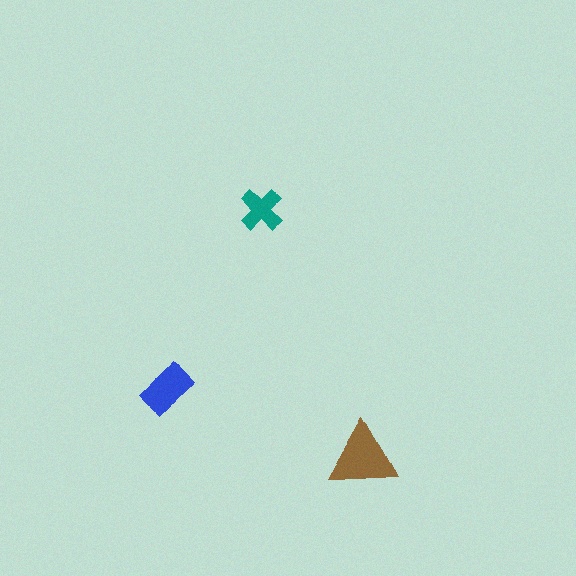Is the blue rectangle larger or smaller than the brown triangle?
Smaller.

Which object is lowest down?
The brown triangle is bottommost.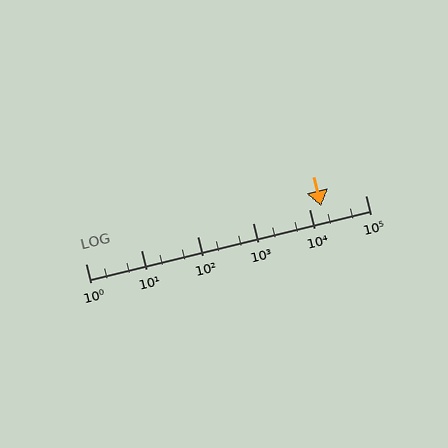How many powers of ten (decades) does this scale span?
The scale spans 5 decades, from 1 to 100000.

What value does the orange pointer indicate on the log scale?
The pointer indicates approximately 16000.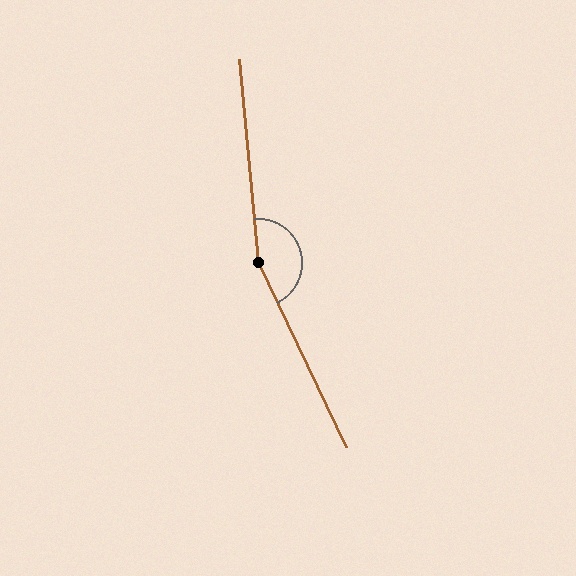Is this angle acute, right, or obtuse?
It is obtuse.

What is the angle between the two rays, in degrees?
Approximately 160 degrees.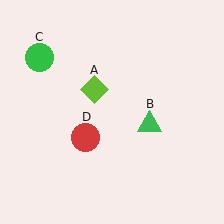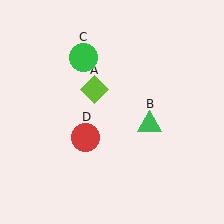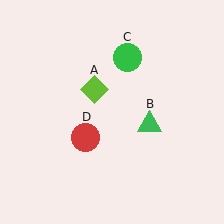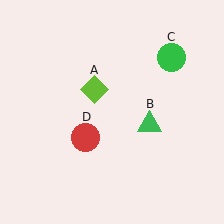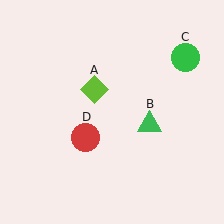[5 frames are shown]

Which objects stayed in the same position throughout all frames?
Lime diamond (object A) and green triangle (object B) and red circle (object D) remained stationary.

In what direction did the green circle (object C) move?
The green circle (object C) moved right.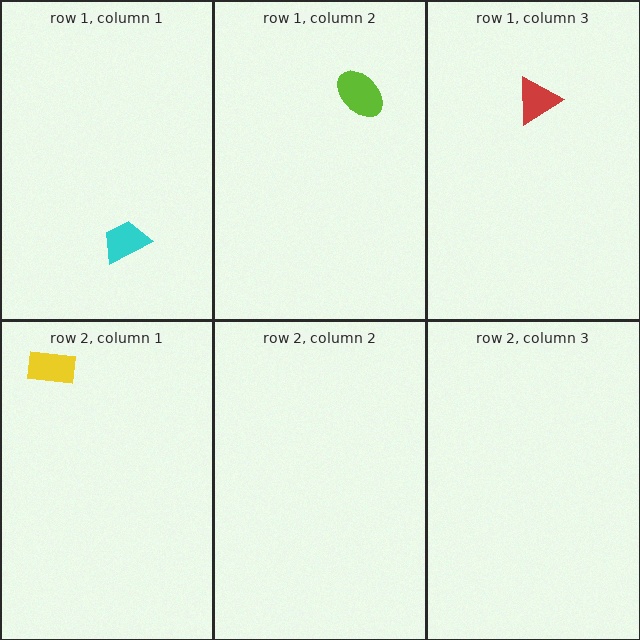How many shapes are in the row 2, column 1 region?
1.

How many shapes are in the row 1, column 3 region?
1.